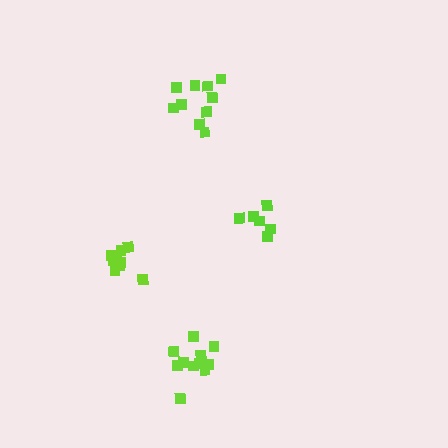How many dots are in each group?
Group 1: 6 dots, Group 2: 11 dots, Group 3: 10 dots, Group 4: 9 dots (36 total).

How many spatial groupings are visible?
There are 4 spatial groupings.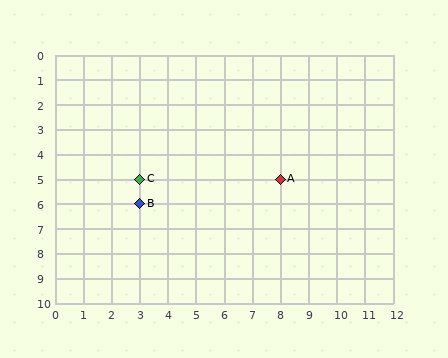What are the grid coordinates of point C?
Point C is at grid coordinates (3, 5).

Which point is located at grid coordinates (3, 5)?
Point C is at (3, 5).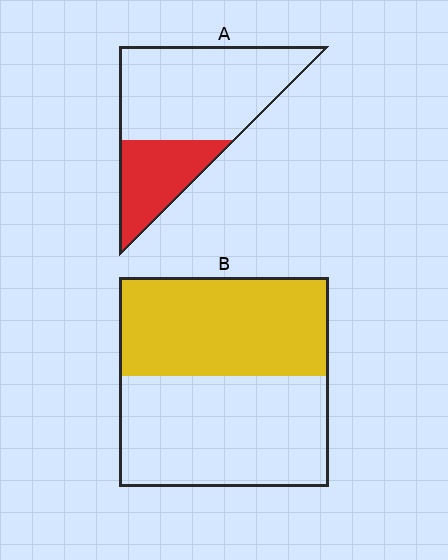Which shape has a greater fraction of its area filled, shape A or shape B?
Shape B.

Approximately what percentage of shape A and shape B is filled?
A is approximately 30% and B is approximately 45%.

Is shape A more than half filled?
No.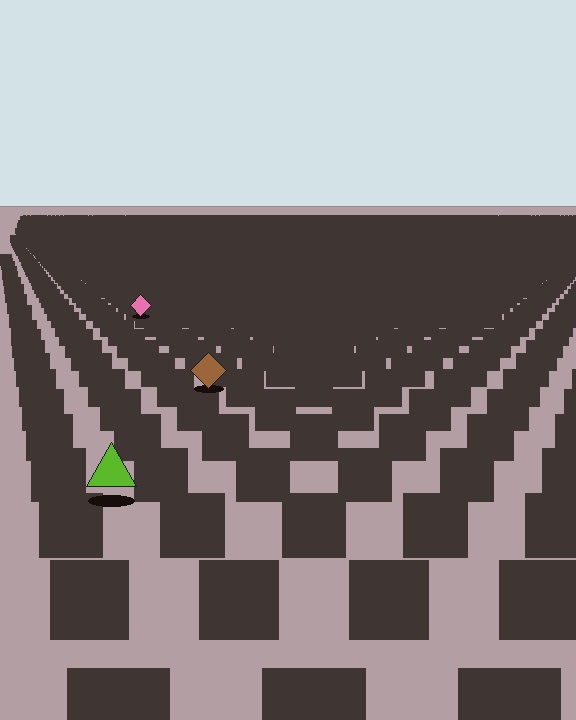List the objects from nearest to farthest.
From nearest to farthest: the lime triangle, the brown diamond, the pink diamond.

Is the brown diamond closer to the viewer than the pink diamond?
Yes. The brown diamond is closer — you can tell from the texture gradient: the ground texture is coarser near it.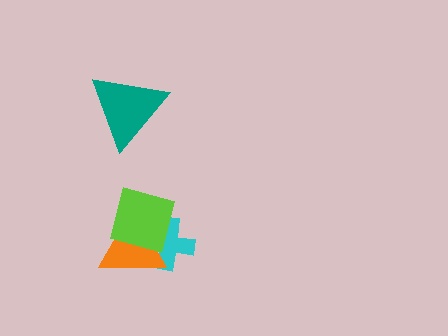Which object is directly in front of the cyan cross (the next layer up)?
The orange triangle is directly in front of the cyan cross.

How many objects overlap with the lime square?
2 objects overlap with the lime square.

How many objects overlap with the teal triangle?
0 objects overlap with the teal triangle.